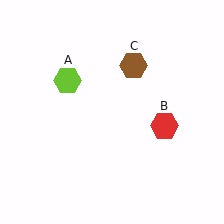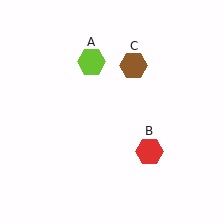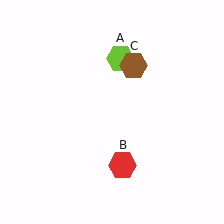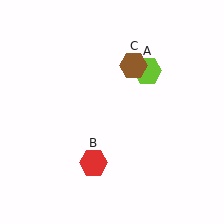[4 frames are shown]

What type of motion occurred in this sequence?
The lime hexagon (object A), red hexagon (object B) rotated clockwise around the center of the scene.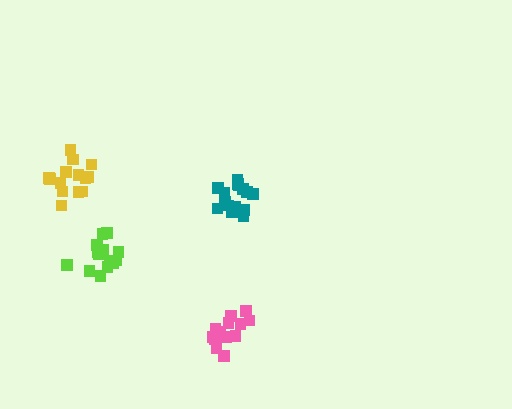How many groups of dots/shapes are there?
There are 4 groups.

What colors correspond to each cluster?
The clusters are colored: pink, lime, teal, yellow.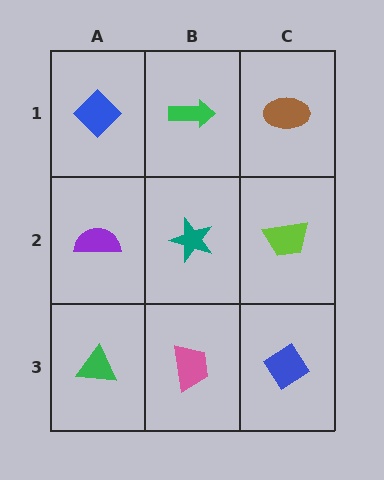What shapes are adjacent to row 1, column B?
A teal star (row 2, column B), a blue diamond (row 1, column A), a brown ellipse (row 1, column C).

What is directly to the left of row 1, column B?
A blue diamond.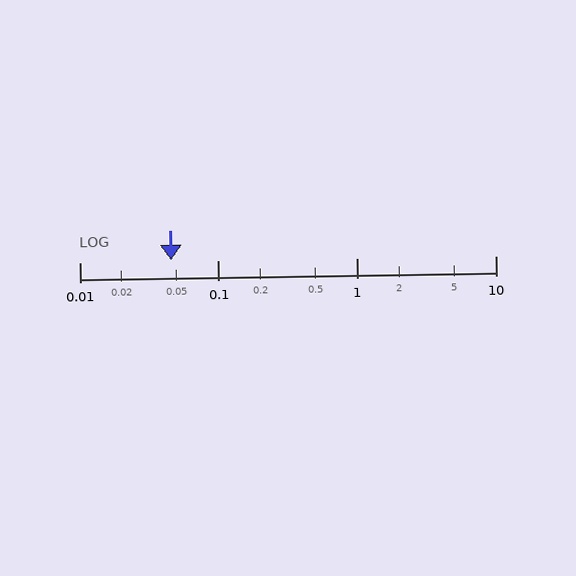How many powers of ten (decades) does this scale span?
The scale spans 3 decades, from 0.01 to 10.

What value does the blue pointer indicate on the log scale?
The pointer indicates approximately 0.046.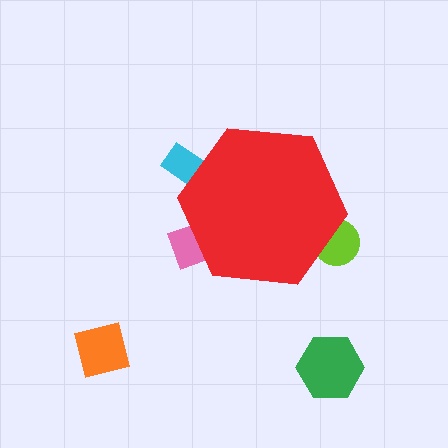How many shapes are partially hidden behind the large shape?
3 shapes are partially hidden.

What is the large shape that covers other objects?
A red hexagon.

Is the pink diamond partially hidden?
Yes, the pink diamond is partially hidden behind the red hexagon.